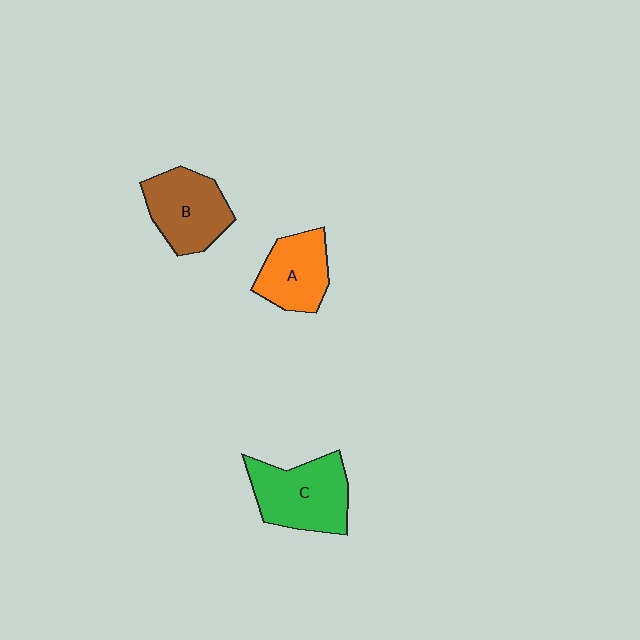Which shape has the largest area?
Shape C (green).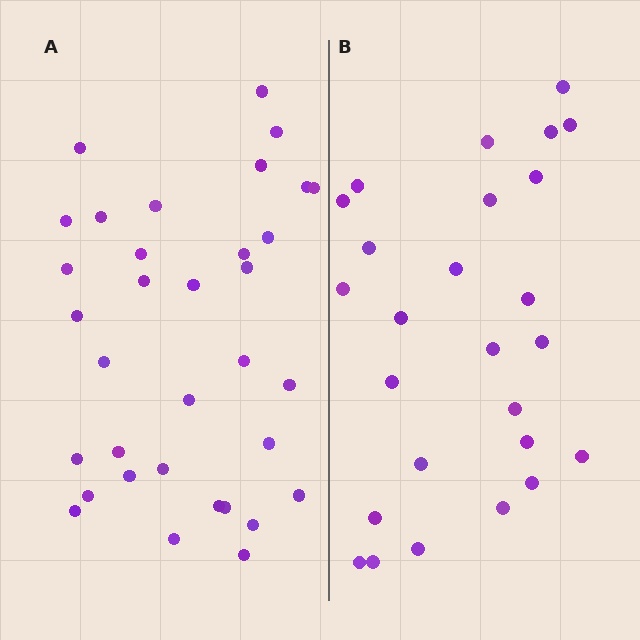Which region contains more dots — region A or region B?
Region A (the left region) has more dots.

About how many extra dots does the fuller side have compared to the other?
Region A has roughly 8 or so more dots than region B.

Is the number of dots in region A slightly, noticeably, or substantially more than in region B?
Region A has noticeably more, but not dramatically so. The ratio is roughly 1.3 to 1.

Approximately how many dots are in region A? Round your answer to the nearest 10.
About 30 dots. (The exact count is 34, which rounds to 30.)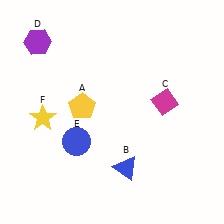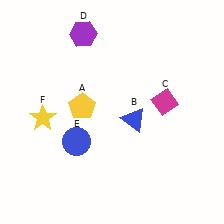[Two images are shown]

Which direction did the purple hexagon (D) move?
The purple hexagon (D) moved right.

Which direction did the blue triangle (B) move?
The blue triangle (B) moved up.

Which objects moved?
The objects that moved are: the blue triangle (B), the purple hexagon (D).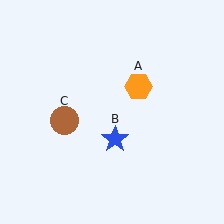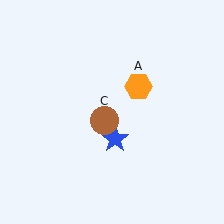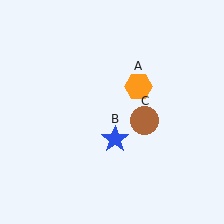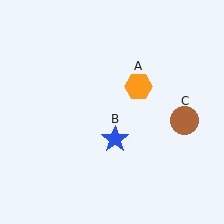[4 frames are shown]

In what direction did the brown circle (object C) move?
The brown circle (object C) moved right.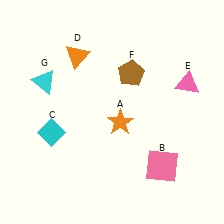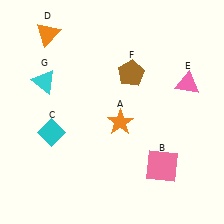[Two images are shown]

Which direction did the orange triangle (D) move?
The orange triangle (D) moved left.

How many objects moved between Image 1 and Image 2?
1 object moved between the two images.